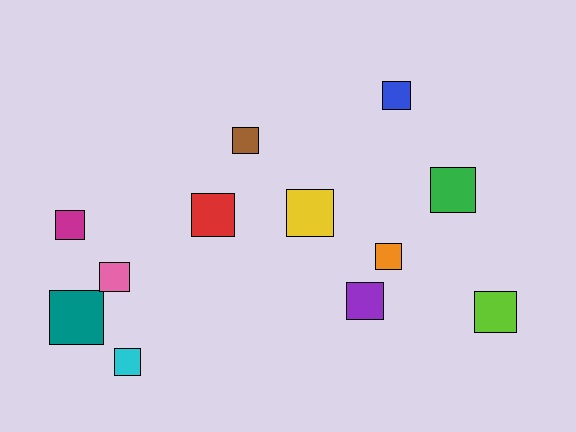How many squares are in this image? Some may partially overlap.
There are 12 squares.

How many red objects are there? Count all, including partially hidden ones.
There is 1 red object.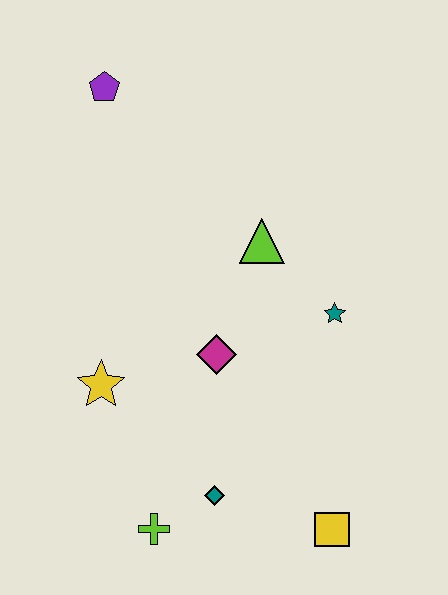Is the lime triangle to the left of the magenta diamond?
No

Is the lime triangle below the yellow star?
No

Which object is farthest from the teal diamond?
The purple pentagon is farthest from the teal diamond.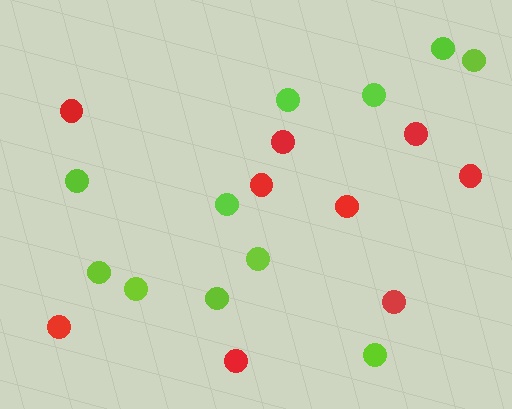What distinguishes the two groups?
There are 2 groups: one group of red circles (9) and one group of lime circles (11).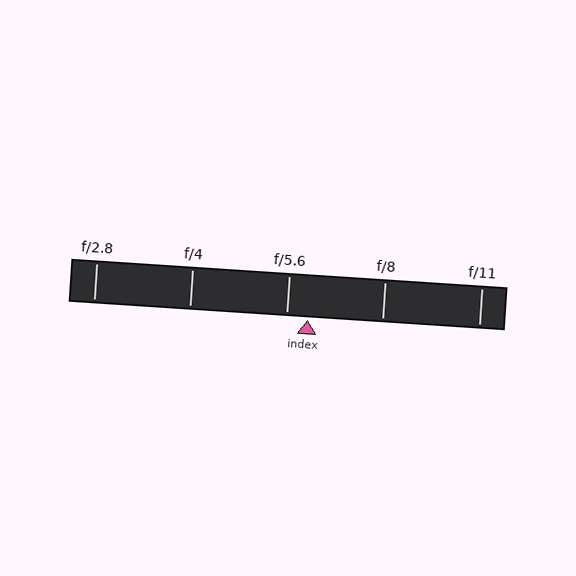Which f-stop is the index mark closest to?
The index mark is closest to f/5.6.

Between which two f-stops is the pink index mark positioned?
The index mark is between f/5.6 and f/8.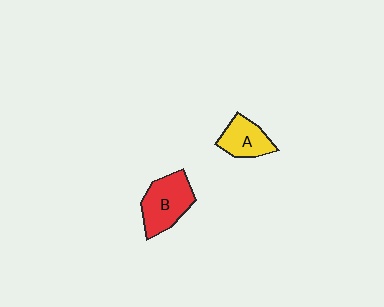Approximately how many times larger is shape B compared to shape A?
Approximately 1.4 times.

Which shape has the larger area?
Shape B (red).